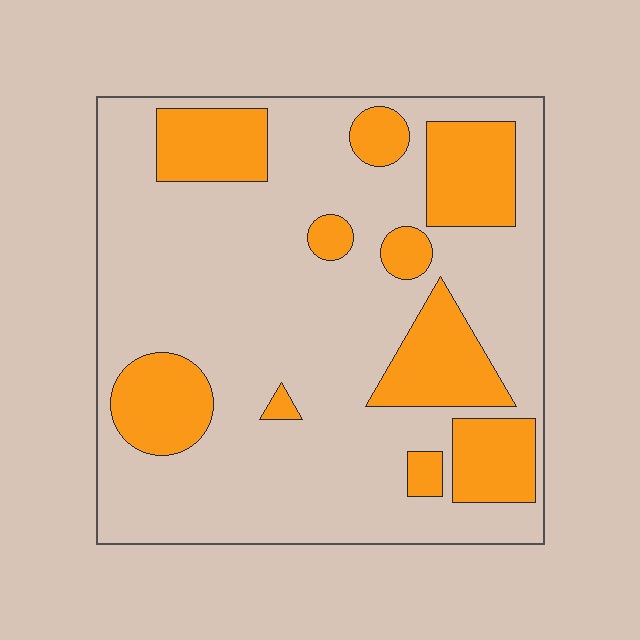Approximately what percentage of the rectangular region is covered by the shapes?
Approximately 25%.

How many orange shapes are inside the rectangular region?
10.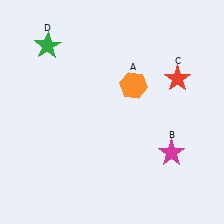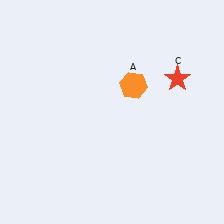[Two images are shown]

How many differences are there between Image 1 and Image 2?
There are 2 differences between the two images.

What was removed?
The green star (D), the magenta star (B) were removed in Image 2.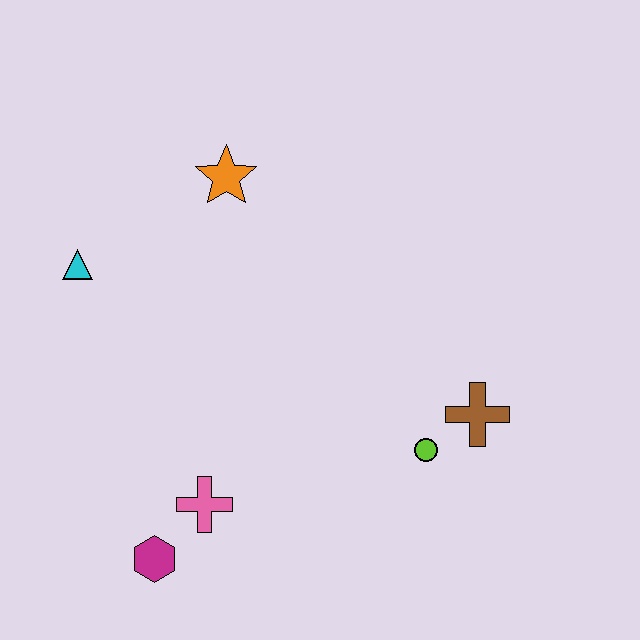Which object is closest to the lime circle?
The brown cross is closest to the lime circle.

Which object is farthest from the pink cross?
The orange star is farthest from the pink cross.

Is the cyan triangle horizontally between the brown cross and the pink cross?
No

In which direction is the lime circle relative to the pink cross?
The lime circle is to the right of the pink cross.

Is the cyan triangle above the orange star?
No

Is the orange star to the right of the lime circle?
No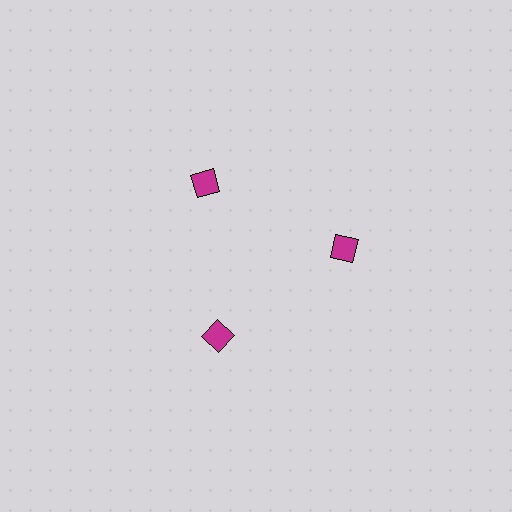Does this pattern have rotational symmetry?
Yes, this pattern has 3-fold rotational symmetry. It looks the same after rotating 120 degrees around the center.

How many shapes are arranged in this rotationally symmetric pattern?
There are 3 shapes, arranged in 3 groups of 1.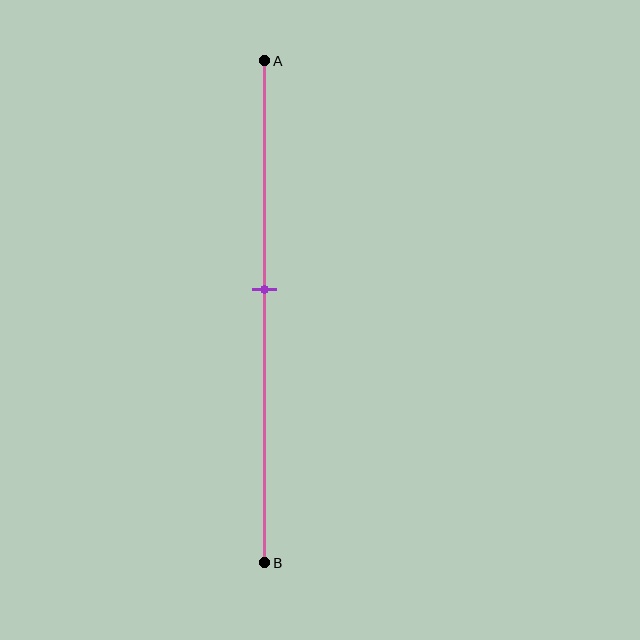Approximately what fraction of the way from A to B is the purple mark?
The purple mark is approximately 45% of the way from A to B.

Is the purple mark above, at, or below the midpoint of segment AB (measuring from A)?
The purple mark is above the midpoint of segment AB.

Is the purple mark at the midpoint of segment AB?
No, the mark is at about 45% from A, not at the 50% midpoint.